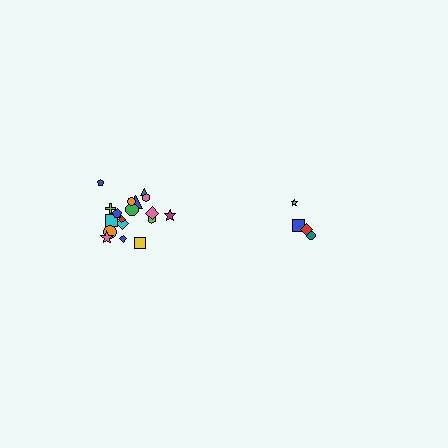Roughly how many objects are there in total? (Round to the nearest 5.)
Roughly 20 objects in total.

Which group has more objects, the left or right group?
The left group.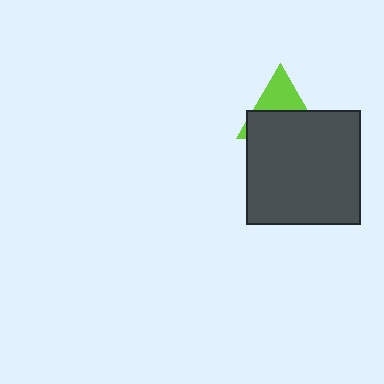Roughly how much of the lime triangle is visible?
A small part of it is visible (roughly 40%).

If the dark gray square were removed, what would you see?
You would see the complete lime triangle.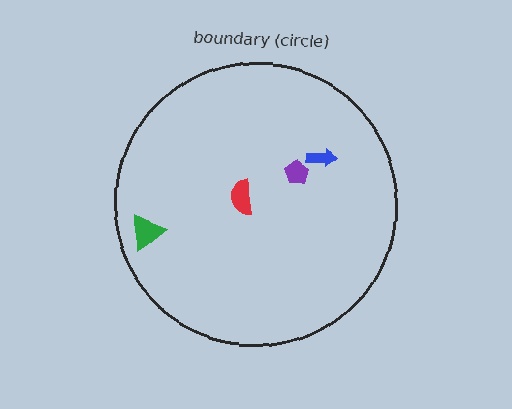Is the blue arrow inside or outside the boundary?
Inside.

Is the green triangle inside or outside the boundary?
Inside.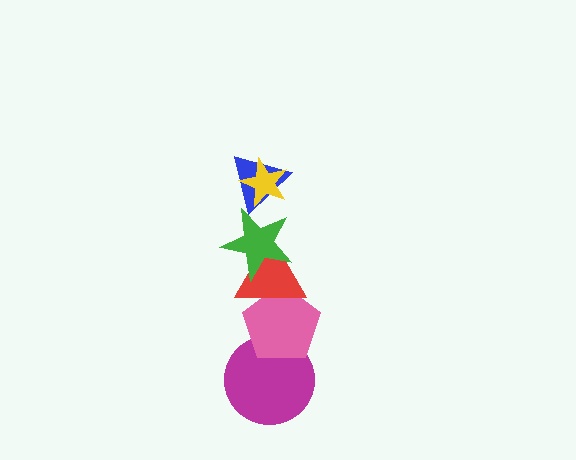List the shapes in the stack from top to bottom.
From top to bottom: the yellow star, the blue triangle, the green star, the red triangle, the pink pentagon, the magenta circle.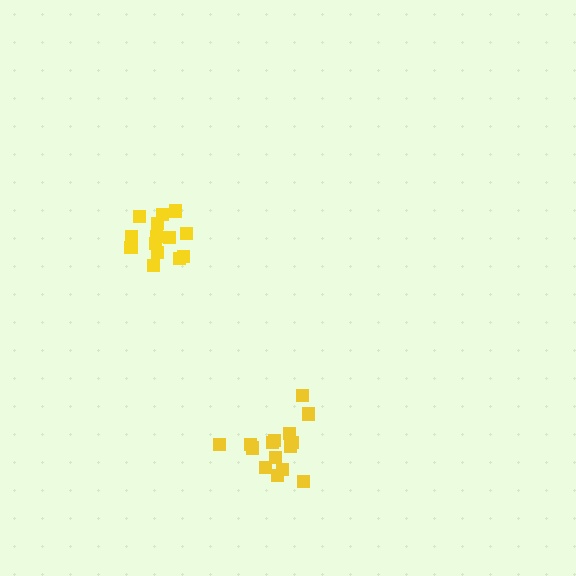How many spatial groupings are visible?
There are 2 spatial groupings.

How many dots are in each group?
Group 1: 14 dots, Group 2: 15 dots (29 total).